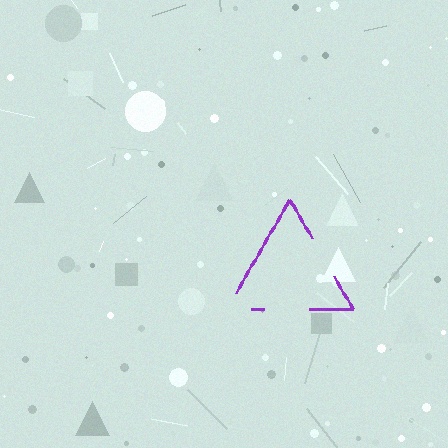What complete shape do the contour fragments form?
The contour fragments form a triangle.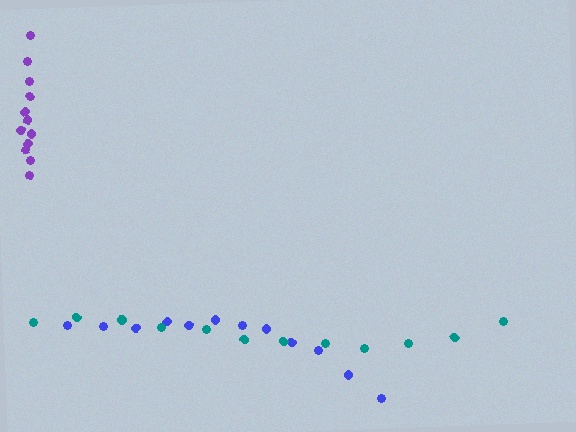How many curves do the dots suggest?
There are 3 distinct paths.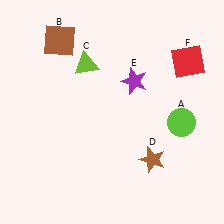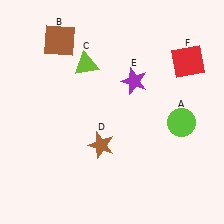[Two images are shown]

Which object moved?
The brown star (D) moved left.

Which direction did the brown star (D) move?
The brown star (D) moved left.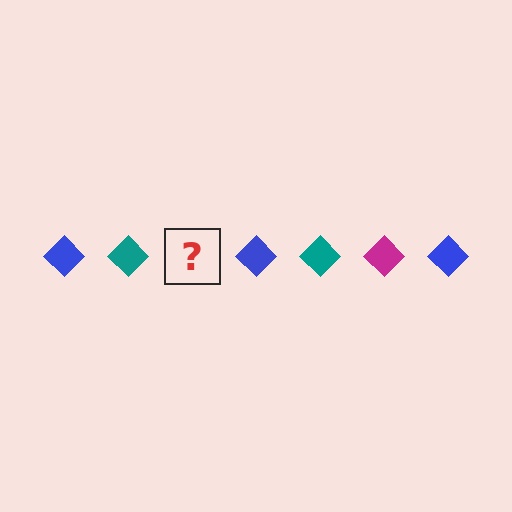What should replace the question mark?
The question mark should be replaced with a magenta diamond.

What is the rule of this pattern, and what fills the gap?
The rule is that the pattern cycles through blue, teal, magenta diamonds. The gap should be filled with a magenta diamond.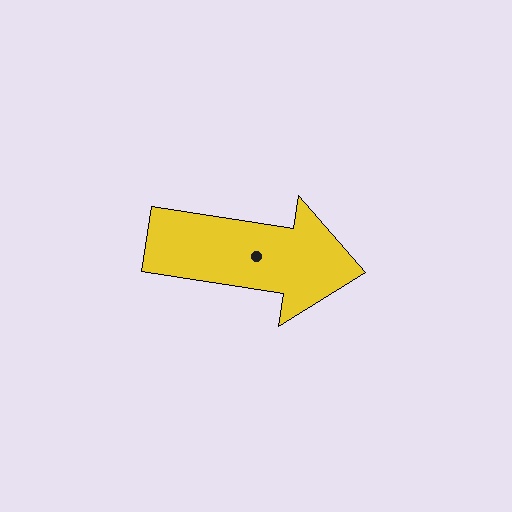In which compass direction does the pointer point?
East.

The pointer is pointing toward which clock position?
Roughly 3 o'clock.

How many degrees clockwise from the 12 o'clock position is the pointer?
Approximately 99 degrees.